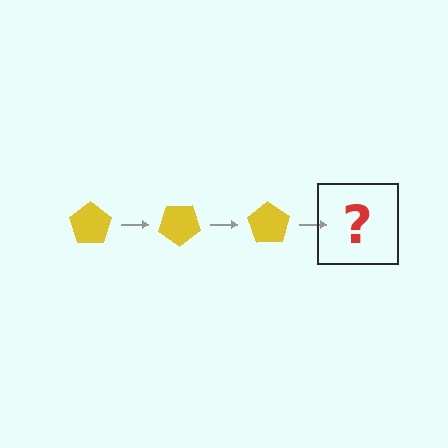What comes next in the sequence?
The next element should be a yellow pentagon rotated 105 degrees.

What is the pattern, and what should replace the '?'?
The pattern is that the pentagon rotates 35 degrees each step. The '?' should be a yellow pentagon rotated 105 degrees.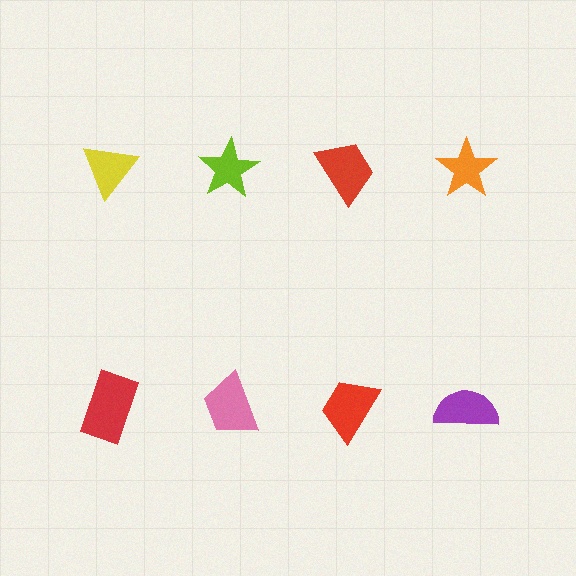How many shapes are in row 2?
4 shapes.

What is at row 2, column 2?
A pink trapezoid.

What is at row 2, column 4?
A purple semicircle.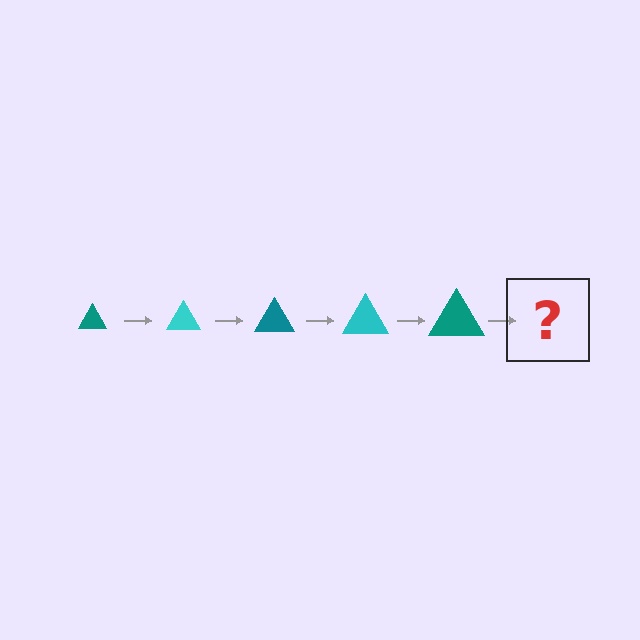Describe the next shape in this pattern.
It should be a cyan triangle, larger than the previous one.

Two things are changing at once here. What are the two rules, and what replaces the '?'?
The two rules are that the triangle grows larger each step and the color cycles through teal and cyan. The '?' should be a cyan triangle, larger than the previous one.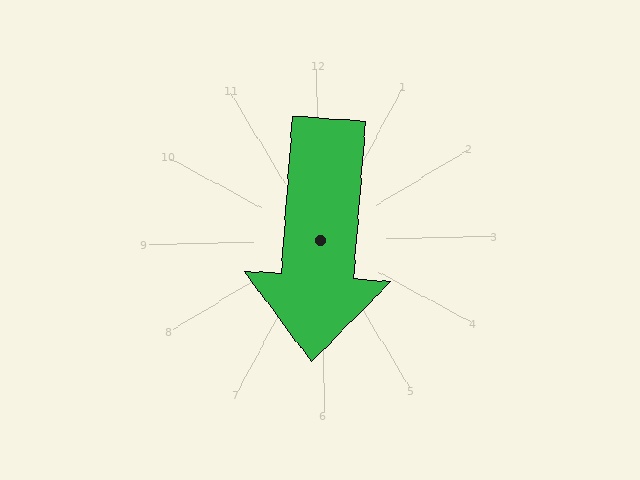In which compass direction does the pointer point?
South.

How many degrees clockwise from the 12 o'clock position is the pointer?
Approximately 186 degrees.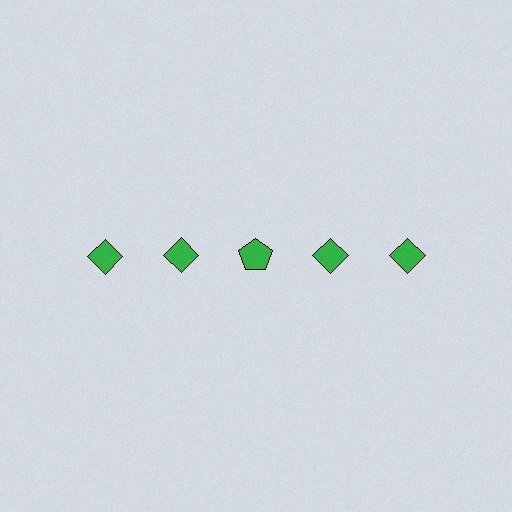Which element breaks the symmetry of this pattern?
The green pentagon in the top row, center column breaks the symmetry. All other shapes are green diamonds.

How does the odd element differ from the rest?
It has a different shape: pentagon instead of diamond.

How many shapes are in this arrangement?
There are 5 shapes arranged in a grid pattern.